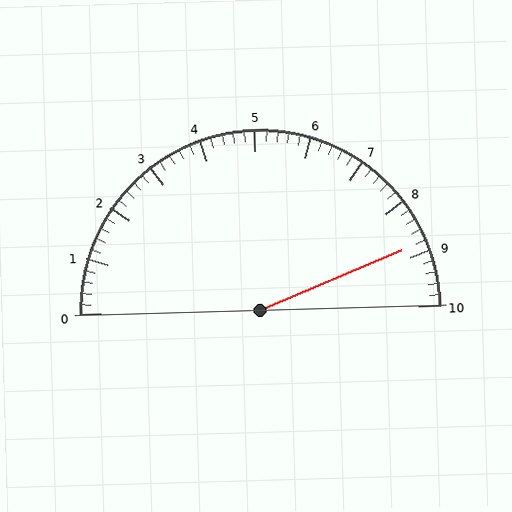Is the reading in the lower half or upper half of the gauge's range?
The reading is in the upper half of the range (0 to 10).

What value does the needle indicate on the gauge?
The needle indicates approximately 8.8.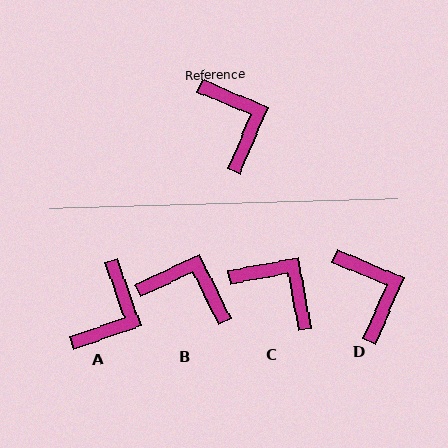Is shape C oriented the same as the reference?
No, it is off by about 33 degrees.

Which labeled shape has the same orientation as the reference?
D.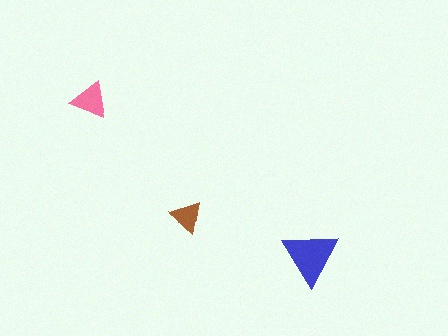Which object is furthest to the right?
The blue triangle is rightmost.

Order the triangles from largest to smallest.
the blue one, the pink one, the brown one.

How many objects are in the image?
There are 3 objects in the image.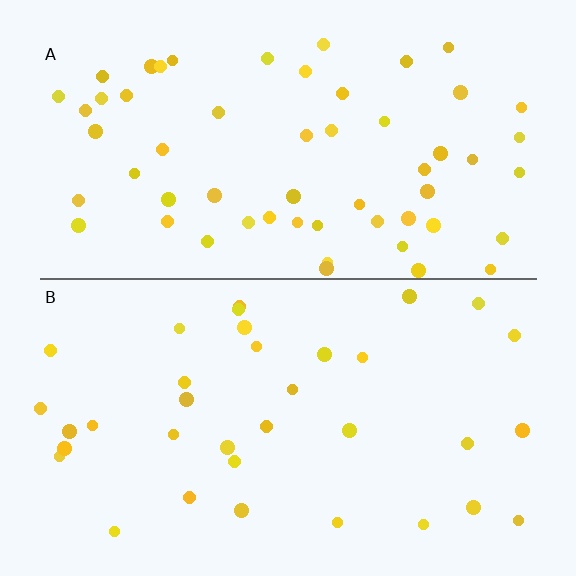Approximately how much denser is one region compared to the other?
Approximately 1.6× — region A over region B.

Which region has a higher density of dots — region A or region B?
A (the top).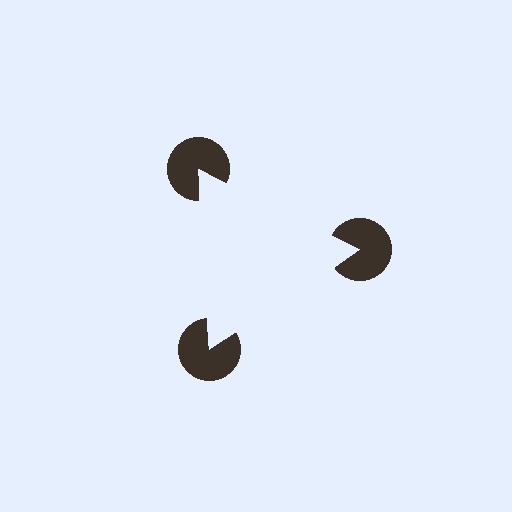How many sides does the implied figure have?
3 sides.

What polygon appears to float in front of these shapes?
An illusory triangle — its edges are inferred from the aligned wedge cuts in the pac-man discs, not physically drawn.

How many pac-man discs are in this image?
There are 3 — one at each vertex of the illusory triangle.